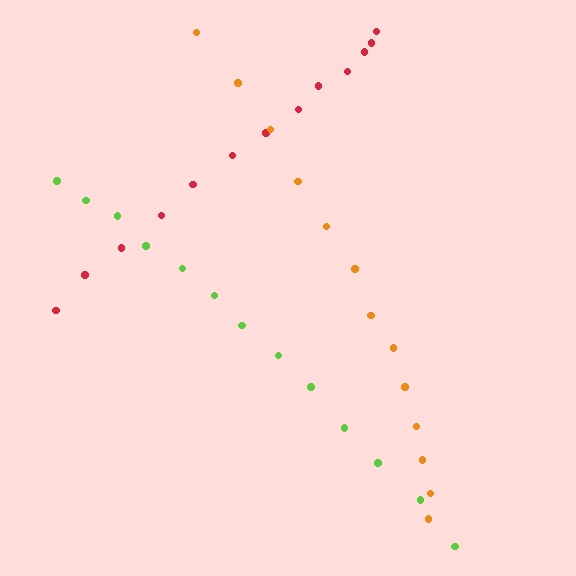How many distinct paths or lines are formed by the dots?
There are 3 distinct paths.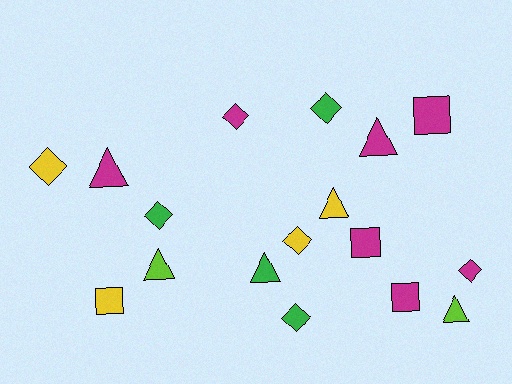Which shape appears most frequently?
Diamond, with 7 objects.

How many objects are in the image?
There are 17 objects.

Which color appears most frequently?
Magenta, with 7 objects.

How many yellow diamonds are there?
There are 2 yellow diamonds.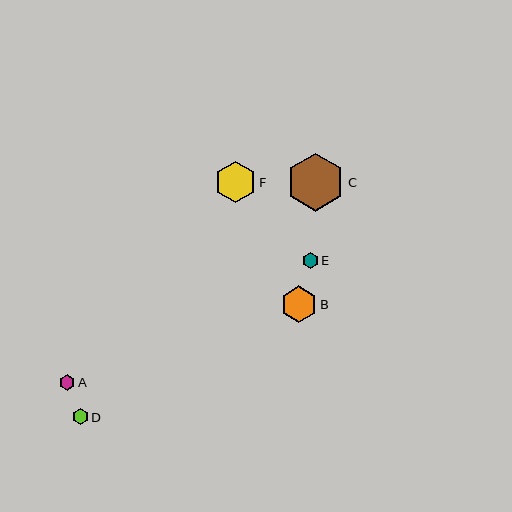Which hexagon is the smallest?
Hexagon A is the smallest with a size of approximately 15 pixels.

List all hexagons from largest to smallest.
From largest to smallest: C, F, B, E, D, A.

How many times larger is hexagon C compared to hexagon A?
Hexagon C is approximately 3.8 times the size of hexagon A.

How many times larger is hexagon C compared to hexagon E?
Hexagon C is approximately 3.6 times the size of hexagon E.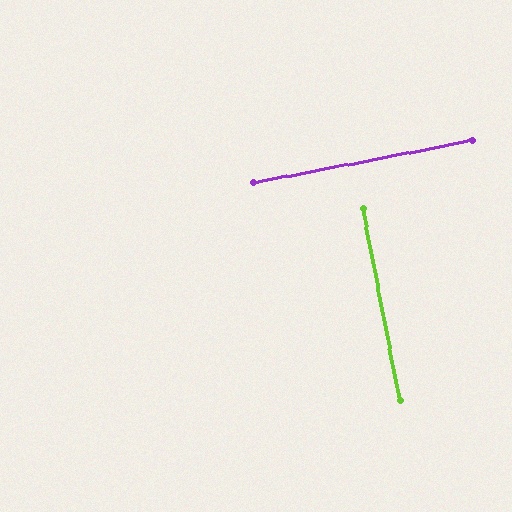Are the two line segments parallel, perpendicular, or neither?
Perpendicular — they meet at approximately 90°.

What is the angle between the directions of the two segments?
Approximately 90 degrees.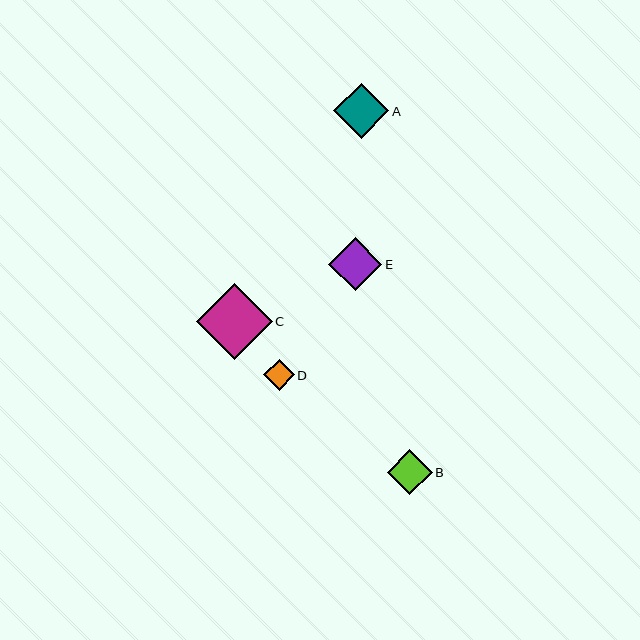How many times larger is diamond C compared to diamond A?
Diamond C is approximately 1.4 times the size of diamond A.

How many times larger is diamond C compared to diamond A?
Diamond C is approximately 1.4 times the size of diamond A.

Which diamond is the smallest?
Diamond D is the smallest with a size of approximately 31 pixels.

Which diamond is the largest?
Diamond C is the largest with a size of approximately 76 pixels.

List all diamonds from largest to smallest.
From largest to smallest: C, A, E, B, D.